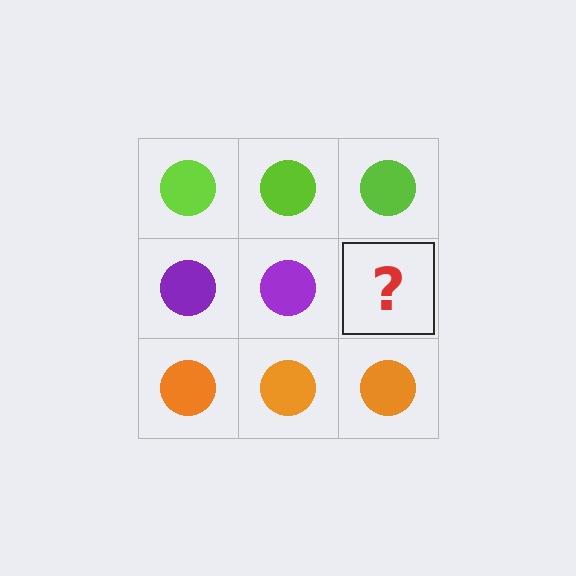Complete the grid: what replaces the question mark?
The question mark should be replaced with a purple circle.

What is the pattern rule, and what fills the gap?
The rule is that each row has a consistent color. The gap should be filled with a purple circle.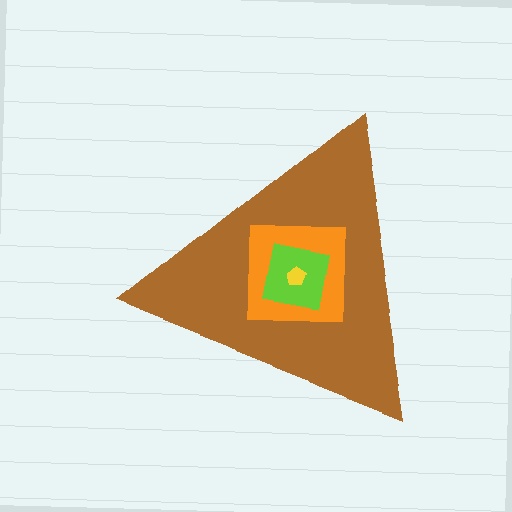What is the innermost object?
The yellow pentagon.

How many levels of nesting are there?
4.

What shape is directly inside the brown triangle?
The orange square.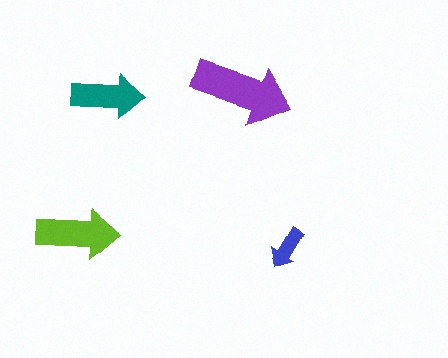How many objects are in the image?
There are 4 objects in the image.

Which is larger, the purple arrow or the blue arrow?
The purple one.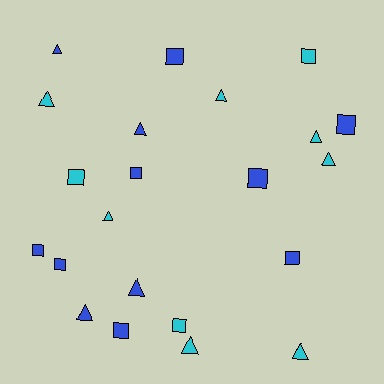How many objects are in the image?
There are 22 objects.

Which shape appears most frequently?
Square, with 11 objects.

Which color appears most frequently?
Blue, with 12 objects.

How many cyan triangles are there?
There are 7 cyan triangles.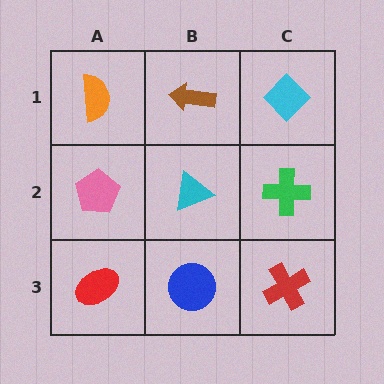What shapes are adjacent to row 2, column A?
An orange semicircle (row 1, column A), a red ellipse (row 3, column A), a cyan triangle (row 2, column B).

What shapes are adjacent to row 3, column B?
A cyan triangle (row 2, column B), a red ellipse (row 3, column A), a red cross (row 3, column C).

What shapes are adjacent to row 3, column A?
A pink pentagon (row 2, column A), a blue circle (row 3, column B).